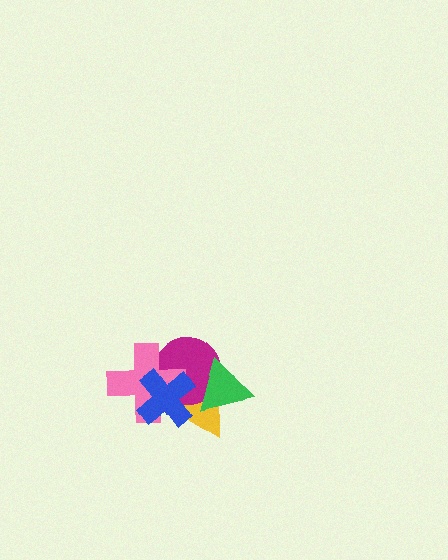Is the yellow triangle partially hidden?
Yes, it is partially covered by another shape.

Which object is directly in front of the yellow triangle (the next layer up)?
The magenta circle is directly in front of the yellow triangle.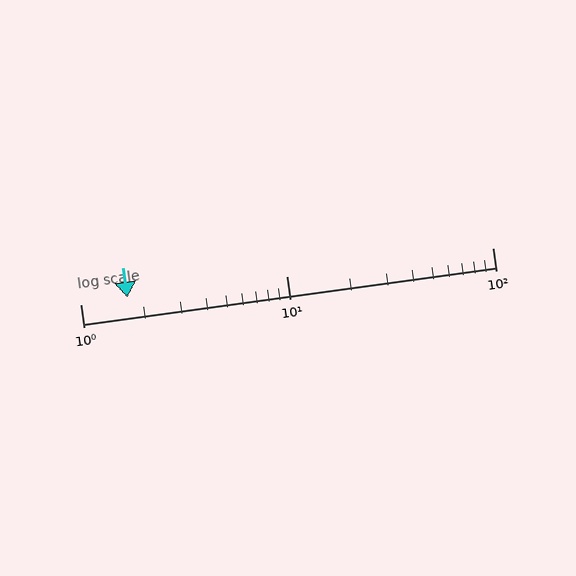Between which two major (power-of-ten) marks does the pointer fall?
The pointer is between 1 and 10.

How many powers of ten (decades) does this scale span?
The scale spans 2 decades, from 1 to 100.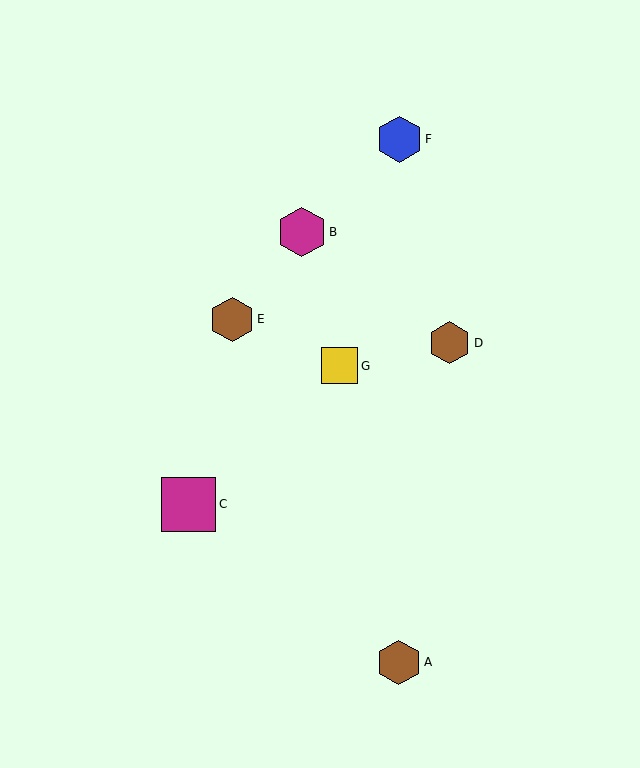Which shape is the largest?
The magenta square (labeled C) is the largest.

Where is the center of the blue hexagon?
The center of the blue hexagon is at (399, 139).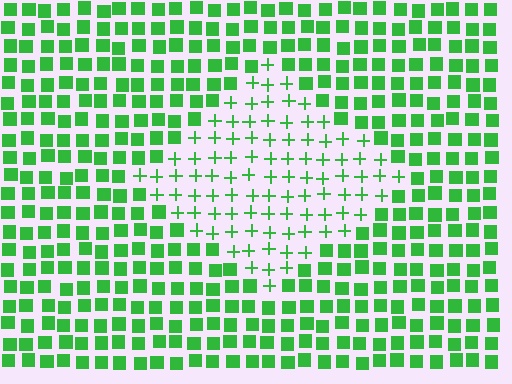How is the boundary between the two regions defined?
The boundary is defined by a change in element shape: plus signs inside vs. squares outside. All elements share the same color and spacing.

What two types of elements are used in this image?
The image uses plus signs inside the diamond region and squares outside it.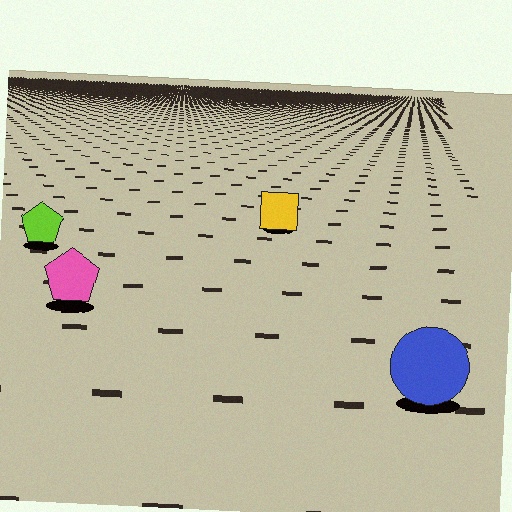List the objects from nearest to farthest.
From nearest to farthest: the blue circle, the pink pentagon, the lime pentagon, the yellow square.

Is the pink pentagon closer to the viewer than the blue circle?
No. The blue circle is closer — you can tell from the texture gradient: the ground texture is coarser near it.